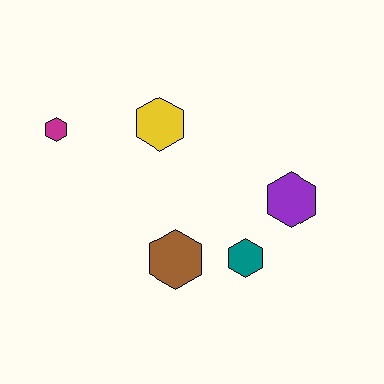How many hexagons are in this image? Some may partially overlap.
There are 5 hexagons.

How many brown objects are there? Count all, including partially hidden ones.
There is 1 brown object.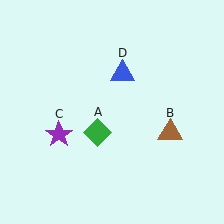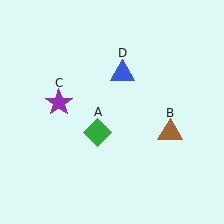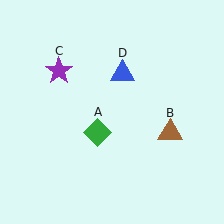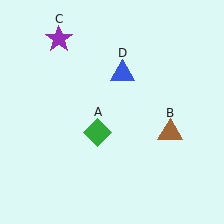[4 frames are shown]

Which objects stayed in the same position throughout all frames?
Green diamond (object A) and brown triangle (object B) and blue triangle (object D) remained stationary.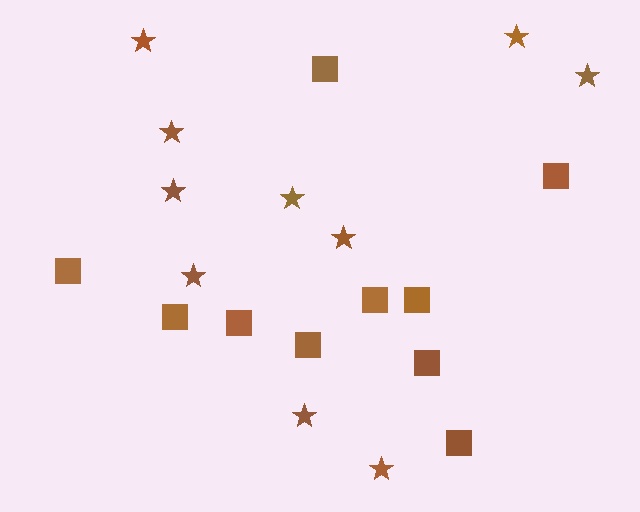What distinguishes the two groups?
There are 2 groups: one group of squares (10) and one group of stars (10).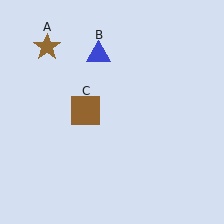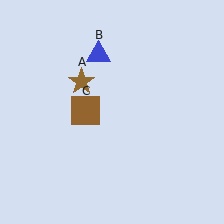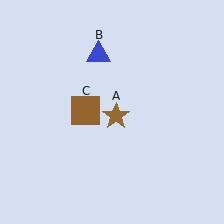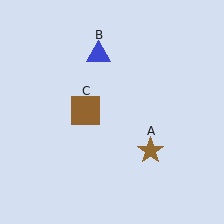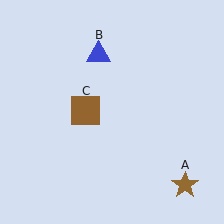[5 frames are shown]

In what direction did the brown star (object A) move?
The brown star (object A) moved down and to the right.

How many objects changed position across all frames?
1 object changed position: brown star (object A).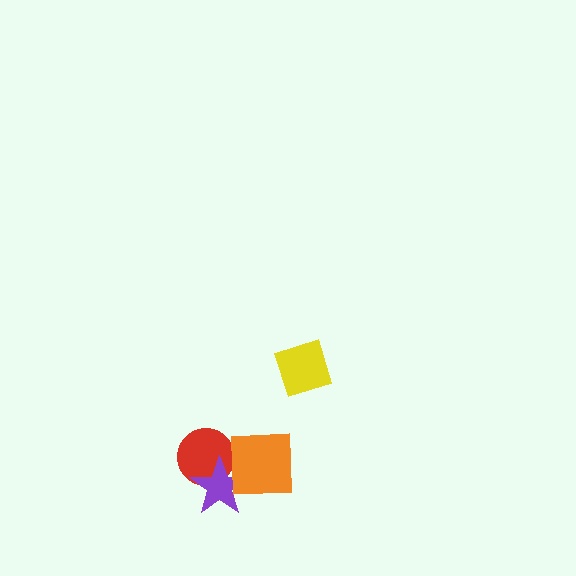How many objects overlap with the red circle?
2 objects overlap with the red circle.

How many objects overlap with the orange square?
2 objects overlap with the orange square.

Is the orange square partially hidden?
No, no other shape covers it.